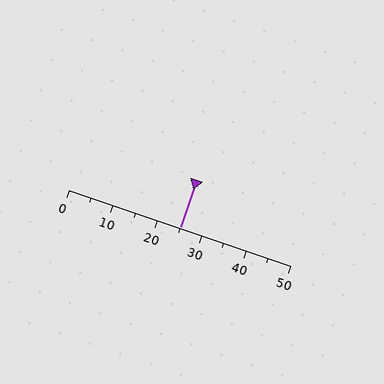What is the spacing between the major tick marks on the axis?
The major ticks are spaced 10 apart.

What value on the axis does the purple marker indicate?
The marker indicates approximately 25.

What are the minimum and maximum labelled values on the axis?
The axis runs from 0 to 50.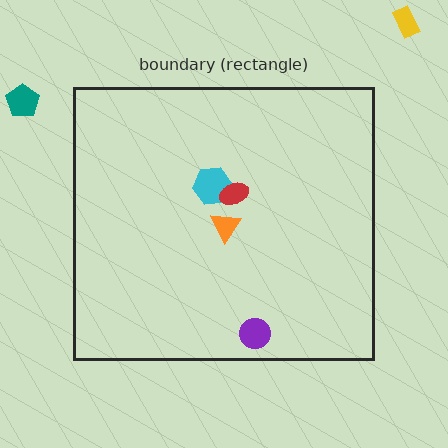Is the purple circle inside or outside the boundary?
Inside.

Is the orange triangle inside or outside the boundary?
Inside.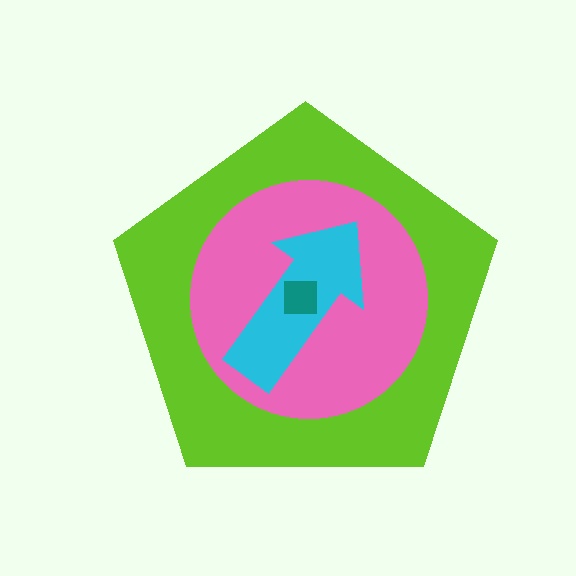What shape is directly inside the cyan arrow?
The teal square.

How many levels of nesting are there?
4.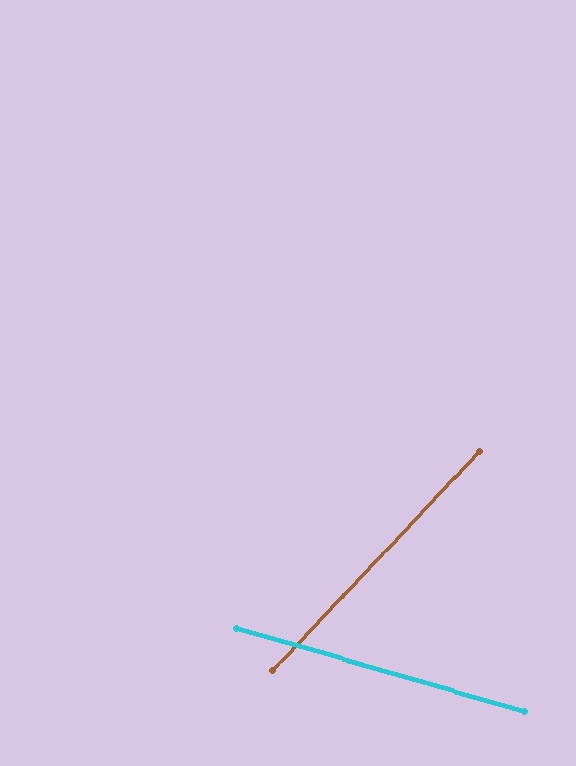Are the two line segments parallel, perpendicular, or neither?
Neither parallel nor perpendicular — they differ by about 63°.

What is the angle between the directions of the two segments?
Approximately 63 degrees.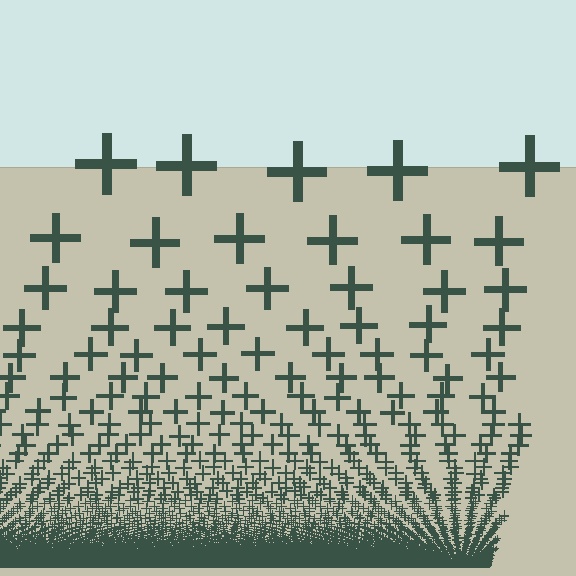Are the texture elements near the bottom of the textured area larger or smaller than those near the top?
Smaller. The gradient is inverted — elements near the bottom are smaller and denser.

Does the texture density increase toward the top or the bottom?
Density increases toward the bottom.